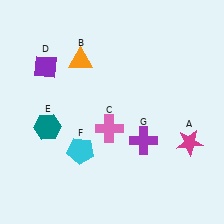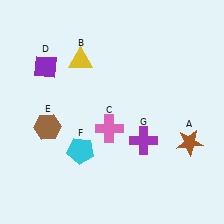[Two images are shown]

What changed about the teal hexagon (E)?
In Image 1, E is teal. In Image 2, it changed to brown.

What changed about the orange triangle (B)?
In Image 1, B is orange. In Image 2, it changed to yellow.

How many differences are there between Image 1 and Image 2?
There are 3 differences between the two images.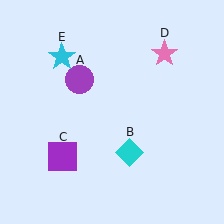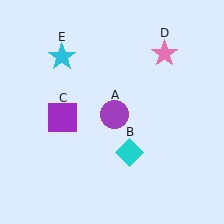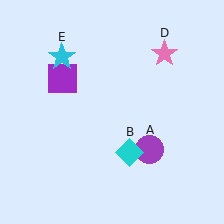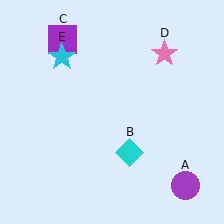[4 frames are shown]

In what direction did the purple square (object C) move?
The purple square (object C) moved up.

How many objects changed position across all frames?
2 objects changed position: purple circle (object A), purple square (object C).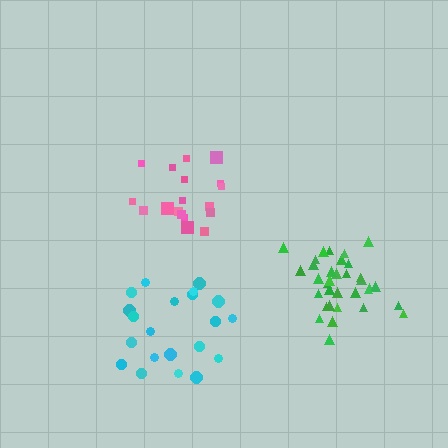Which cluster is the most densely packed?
Green.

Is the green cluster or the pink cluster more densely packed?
Green.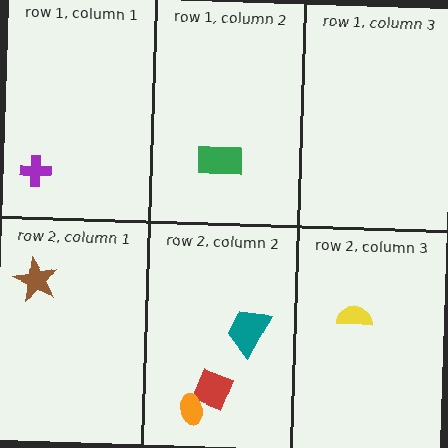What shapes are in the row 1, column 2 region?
The green rectangle.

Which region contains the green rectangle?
The row 1, column 2 region.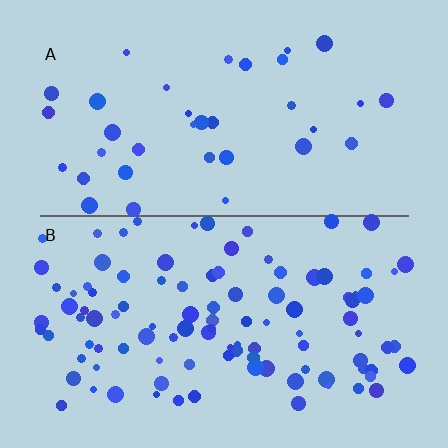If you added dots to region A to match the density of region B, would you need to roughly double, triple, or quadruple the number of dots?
Approximately triple.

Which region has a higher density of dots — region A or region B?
B (the bottom).